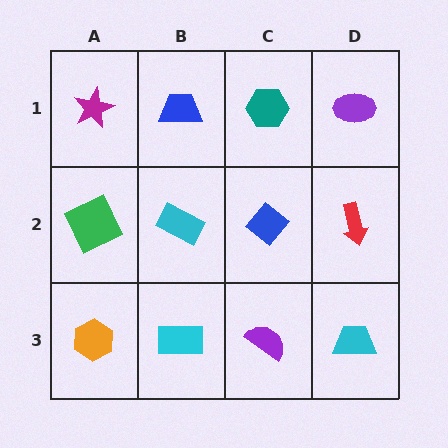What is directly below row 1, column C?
A blue diamond.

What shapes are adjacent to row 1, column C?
A blue diamond (row 2, column C), a blue trapezoid (row 1, column B), a purple ellipse (row 1, column D).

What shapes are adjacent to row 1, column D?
A red arrow (row 2, column D), a teal hexagon (row 1, column C).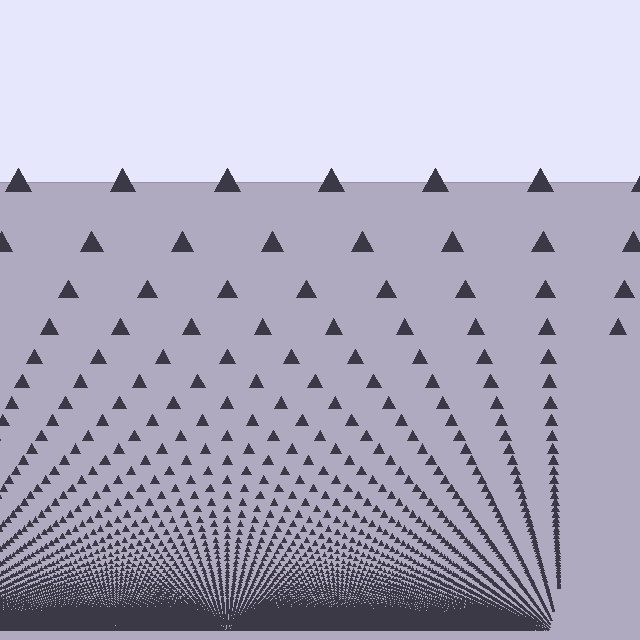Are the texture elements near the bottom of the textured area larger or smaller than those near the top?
Smaller. The gradient is inverted — elements near the bottom are smaller and denser.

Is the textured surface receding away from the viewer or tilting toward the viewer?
The surface appears to tilt toward the viewer. Texture elements get larger and sparser toward the top.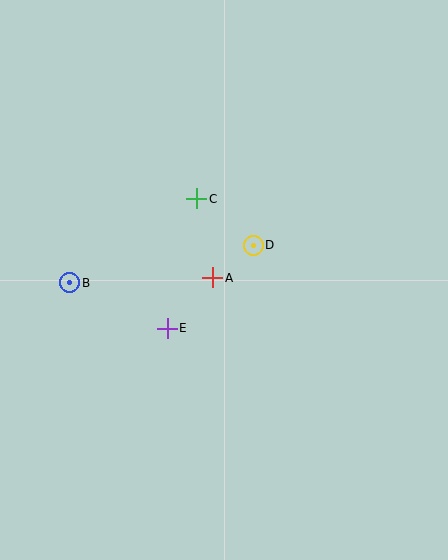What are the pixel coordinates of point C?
Point C is at (197, 199).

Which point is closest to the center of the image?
Point A at (213, 278) is closest to the center.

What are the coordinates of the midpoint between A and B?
The midpoint between A and B is at (141, 280).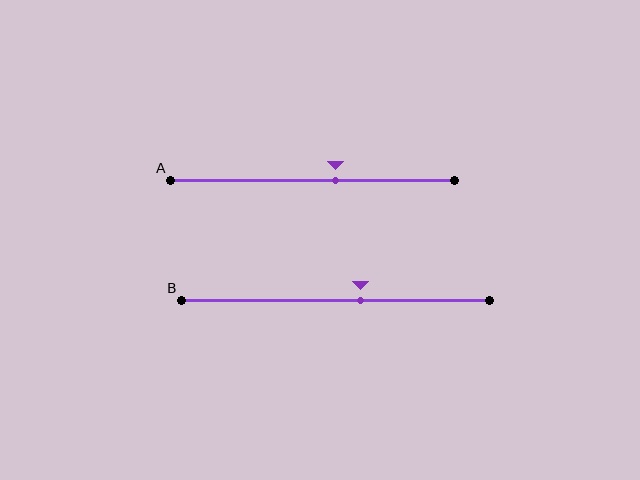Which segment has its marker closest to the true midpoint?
Segment A has its marker closest to the true midpoint.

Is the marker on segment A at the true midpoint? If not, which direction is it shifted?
No, the marker on segment A is shifted to the right by about 8% of the segment length.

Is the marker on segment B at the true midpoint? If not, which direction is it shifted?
No, the marker on segment B is shifted to the right by about 8% of the segment length.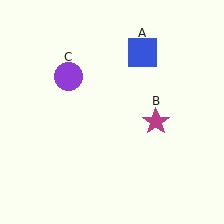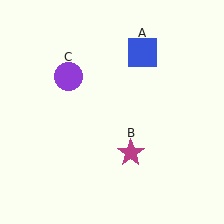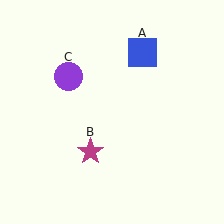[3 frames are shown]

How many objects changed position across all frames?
1 object changed position: magenta star (object B).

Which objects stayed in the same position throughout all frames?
Blue square (object A) and purple circle (object C) remained stationary.